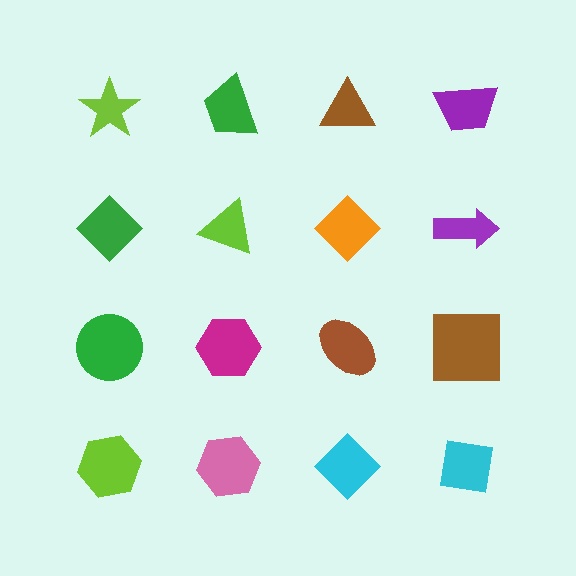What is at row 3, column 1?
A green circle.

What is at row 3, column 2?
A magenta hexagon.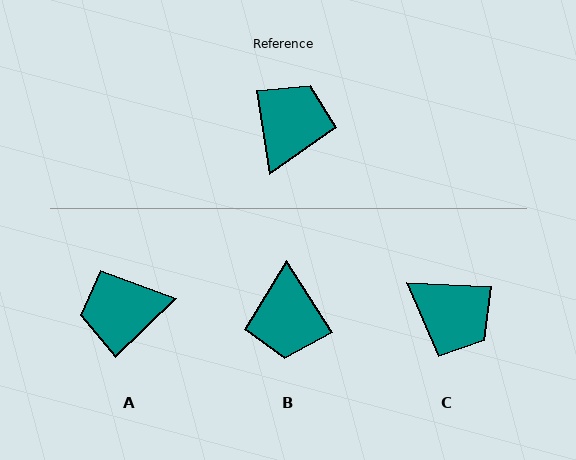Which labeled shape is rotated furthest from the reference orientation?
B, about 157 degrees away.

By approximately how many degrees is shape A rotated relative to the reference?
Approximately 125 degrees counter-clockwise.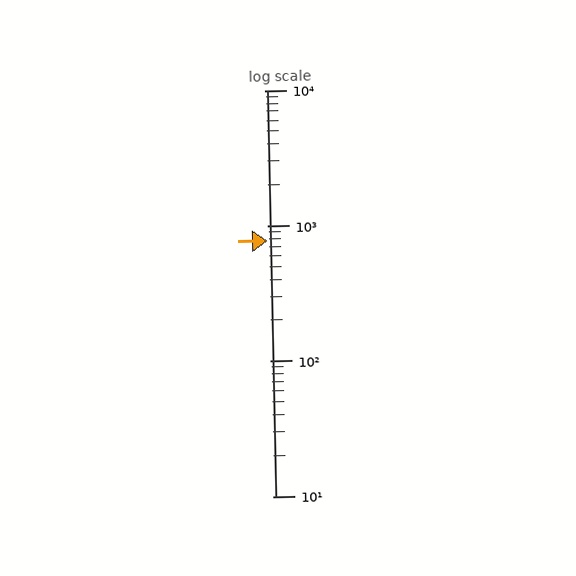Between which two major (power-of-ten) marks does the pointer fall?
The pointer is between 100 and 1000.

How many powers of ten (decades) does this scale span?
The scale spans 3 decades, from 10 to 10000.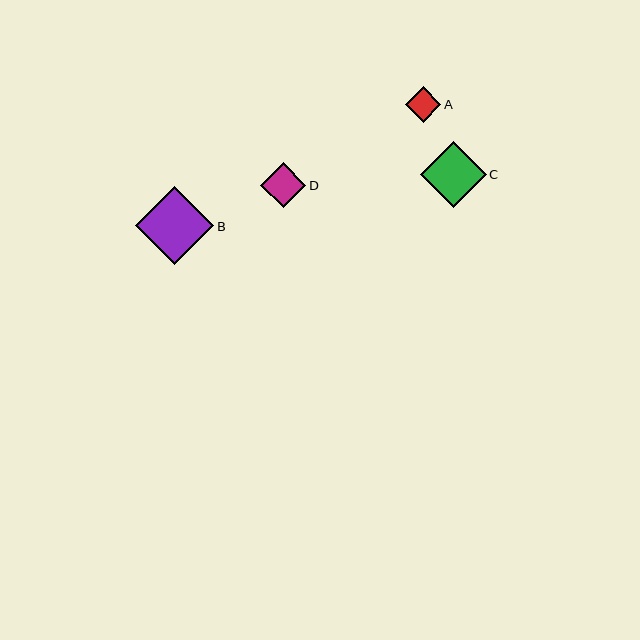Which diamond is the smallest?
Diamond A is the smallest with a size of approximately 36 pixels.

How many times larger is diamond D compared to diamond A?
Diamond D is approximately 1.3 times the size of diamond A.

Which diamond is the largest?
Diamond B is the largest with a size of approximately 78 pixels.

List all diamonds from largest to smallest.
From largest to smallest: B, C, D, A.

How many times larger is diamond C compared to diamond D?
Diamond C is approximately 1.5 times the size of diamond D.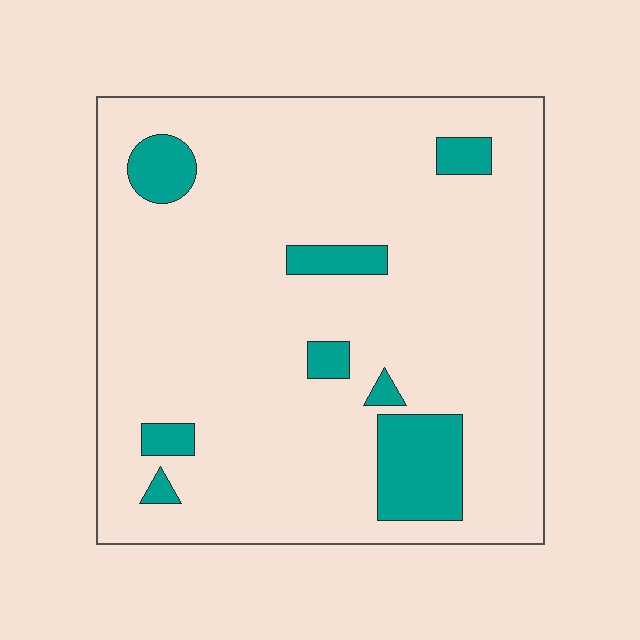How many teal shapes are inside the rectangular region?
8.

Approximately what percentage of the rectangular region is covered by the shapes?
Approximately 10%.